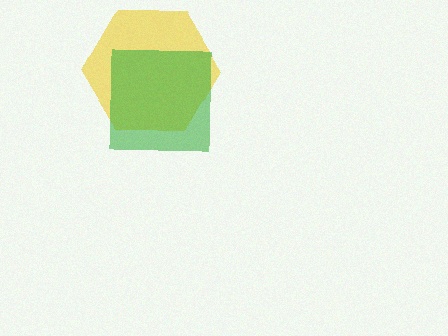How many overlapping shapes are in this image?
There are 2 overlapping shapes in the image.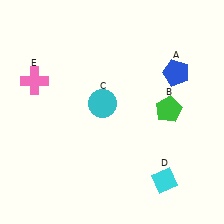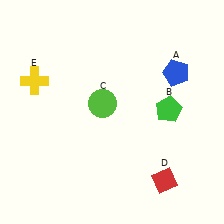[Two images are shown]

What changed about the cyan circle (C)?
In Image 1, C is cyan. In Image 2, it changed to lime.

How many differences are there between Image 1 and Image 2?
There are 3 differences between the two images.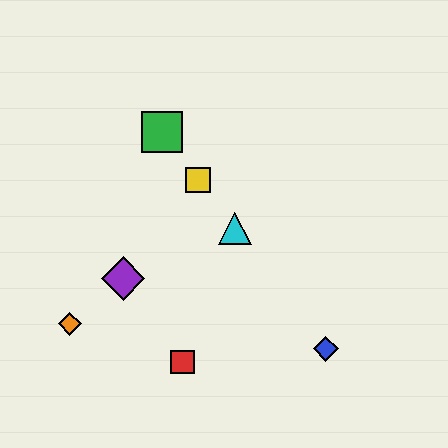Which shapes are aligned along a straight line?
The blue diamond, the green square, the yellow square, the cyan triangle are aligned along a straight line.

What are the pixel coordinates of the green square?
The green square is at (162, 132).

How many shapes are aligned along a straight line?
4 shapes (the blue diamond, the green square, the yellow square, the cyan triangle) are aligned along a straight line.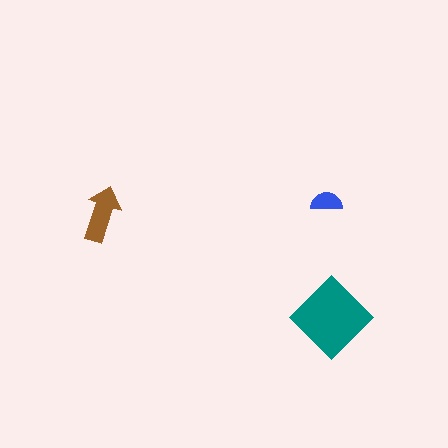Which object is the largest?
The teal diamond.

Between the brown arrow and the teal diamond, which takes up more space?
The teal diamond.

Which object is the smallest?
The blue semicircle.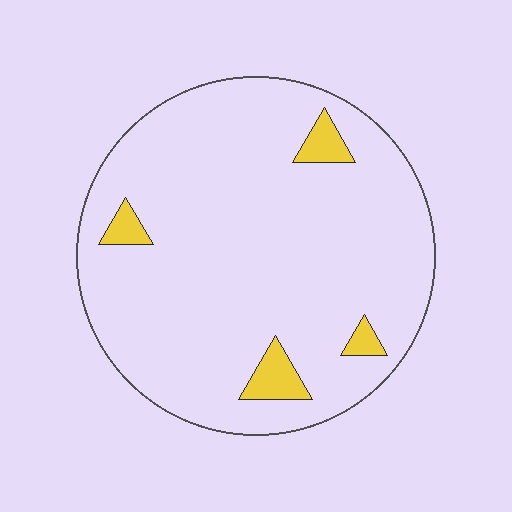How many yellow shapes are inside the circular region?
4.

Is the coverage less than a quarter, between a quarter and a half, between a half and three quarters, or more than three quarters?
Less than a quarter.